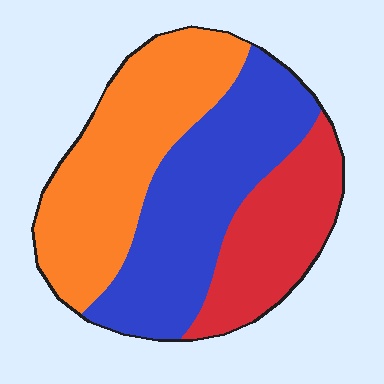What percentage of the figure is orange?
Orange covers about 40% of the figure.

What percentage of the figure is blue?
Blue covers 39% of the figure.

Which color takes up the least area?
Red, at roughly 25%.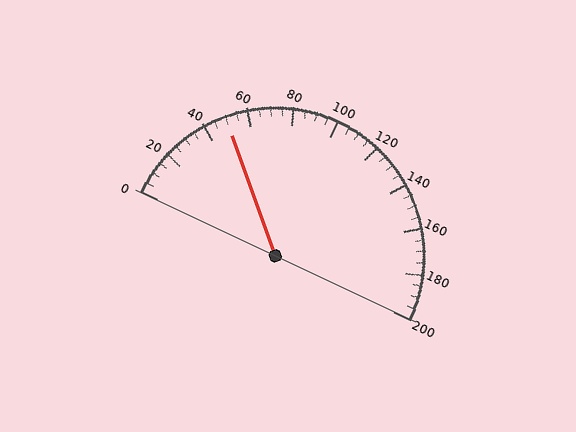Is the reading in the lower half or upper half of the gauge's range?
The reading is in the lower half of the range (0 to 200).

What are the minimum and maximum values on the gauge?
The gauge ranges from 0 to 200.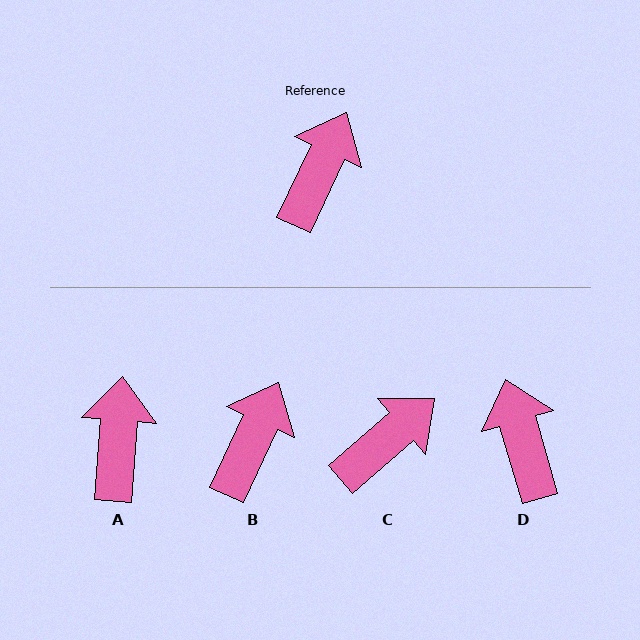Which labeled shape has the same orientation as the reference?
B.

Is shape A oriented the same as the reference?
No, it is off by about 21 degrees.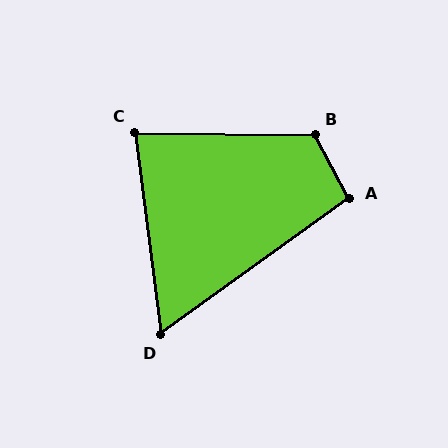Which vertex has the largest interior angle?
B, at approximately 119 degrees.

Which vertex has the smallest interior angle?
D, at approximately 61 degrees.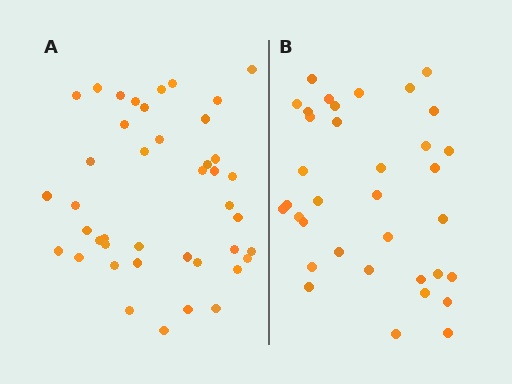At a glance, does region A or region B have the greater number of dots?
Region A (the left region) has more dots.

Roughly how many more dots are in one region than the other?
Region A has roughly 8 or so more dots than region B.